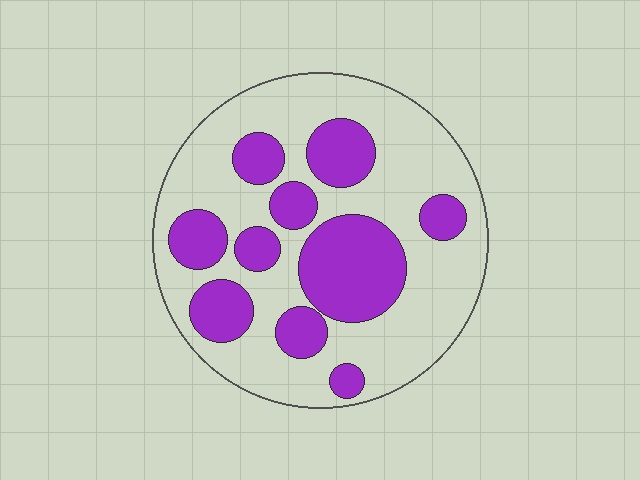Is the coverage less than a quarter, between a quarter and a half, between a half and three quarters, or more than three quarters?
Between a quarter and a half.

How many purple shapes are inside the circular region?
10.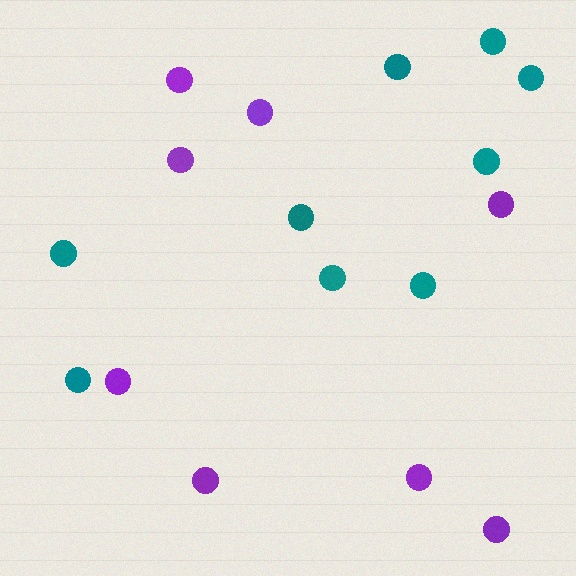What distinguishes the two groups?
There are 2 groups: one group of purple circles (8) and one group of teal circles (9).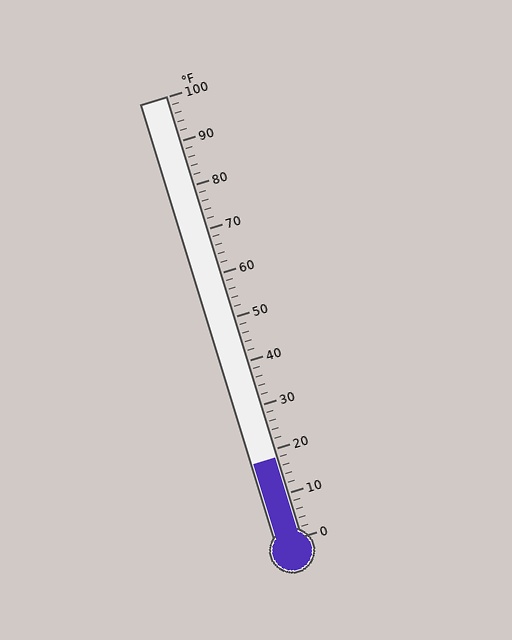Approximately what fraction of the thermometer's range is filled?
The thermometer is filled to approximately 20% of its range.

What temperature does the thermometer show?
The thermometer shows approximately 18°F.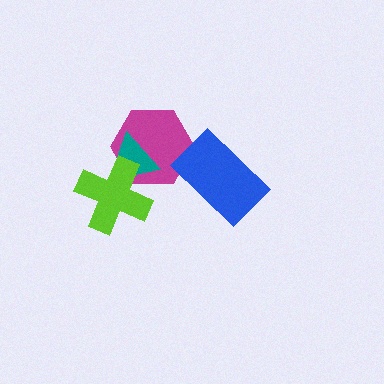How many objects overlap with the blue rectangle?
1 object overlaps with the blue rectangle.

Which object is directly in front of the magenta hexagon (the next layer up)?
The teal triangle is directly in front of the magenta hexagon.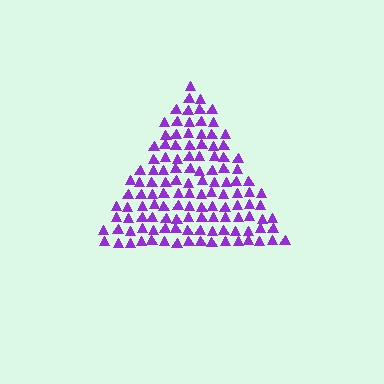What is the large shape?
The large shape is a triangle.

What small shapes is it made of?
It is made of small triangles.